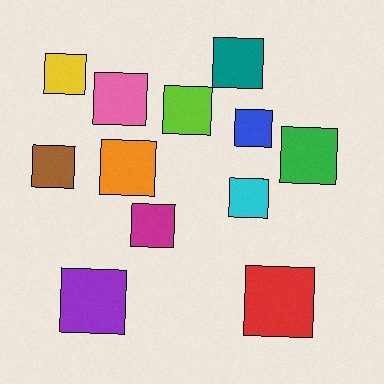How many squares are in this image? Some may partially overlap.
There are 12 squares.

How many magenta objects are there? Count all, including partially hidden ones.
There is 1 magenta object.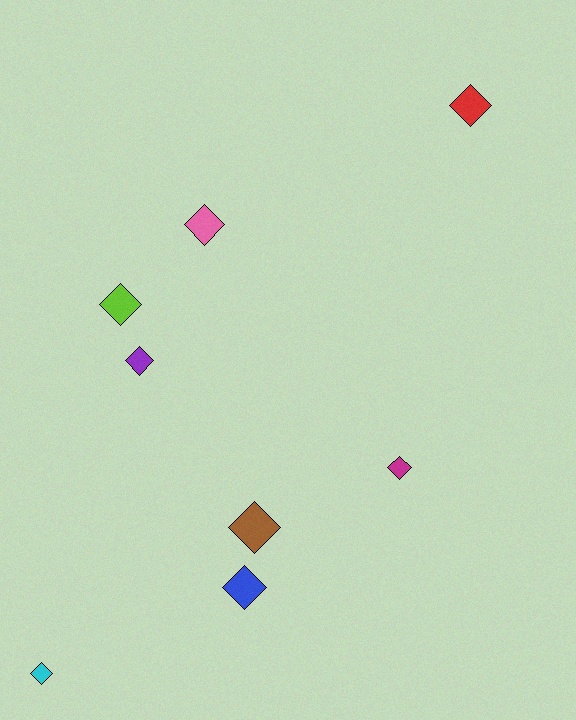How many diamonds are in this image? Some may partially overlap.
There are 8 diamonds.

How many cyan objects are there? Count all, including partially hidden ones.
There is 1 cyan object.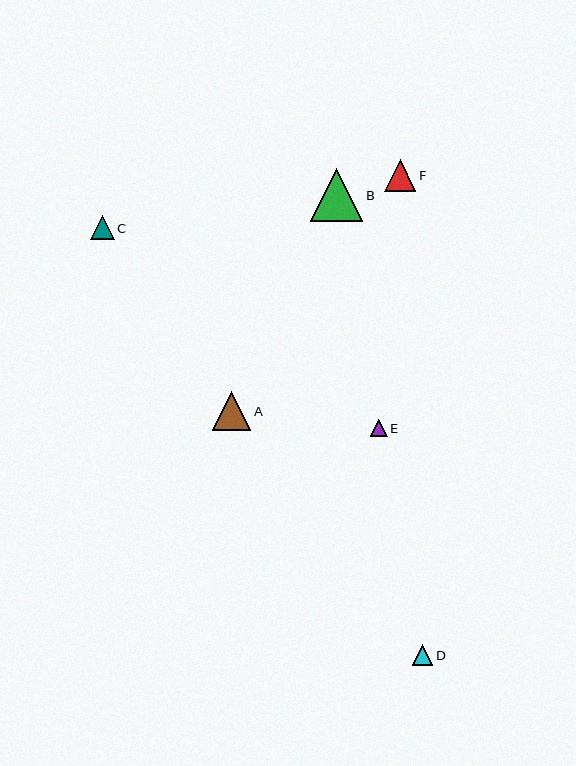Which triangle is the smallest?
Triangle E is the smallest with a size of approximately 17 pixels.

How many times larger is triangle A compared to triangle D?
Triangle A is approximately 1.9 times the size of triangle D.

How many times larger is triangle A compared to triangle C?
Triangle A is approximately 1.6 times the size of triangle C.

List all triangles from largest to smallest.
From largest to smallest: B, A, F, C, D, E.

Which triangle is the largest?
Triangle B is the largest with a size of approximately 52 pixels.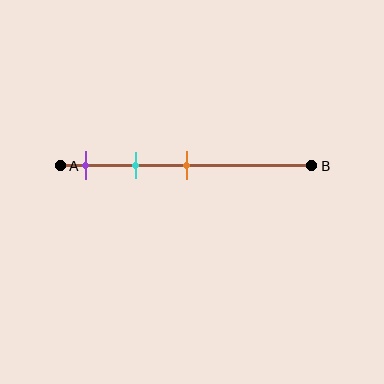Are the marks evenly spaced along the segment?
Yes, the marks are approximately evenly spaced.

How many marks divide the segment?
There are 3 marks dividing the segment.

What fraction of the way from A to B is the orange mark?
The orange mark is approximately 50% (0.5) of the way from A to B.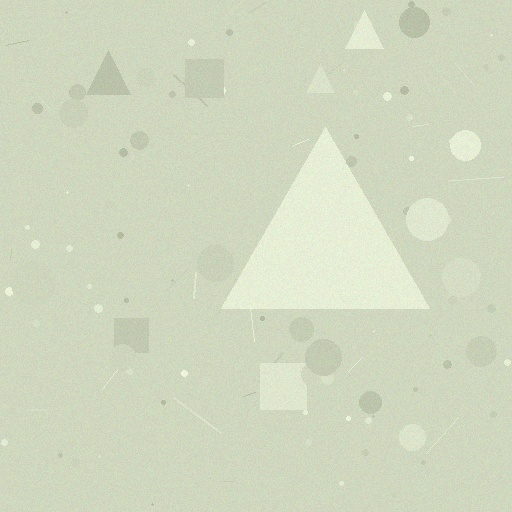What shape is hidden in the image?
A triangle is hidden in the image.